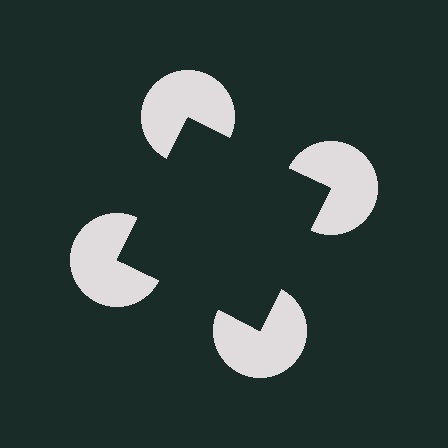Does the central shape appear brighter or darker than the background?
It typically appears slightly darker than the background, even though no actual brightness change is drawn.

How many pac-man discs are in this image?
There are 4 — one at each vertex of the illusory square.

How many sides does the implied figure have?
4 sides.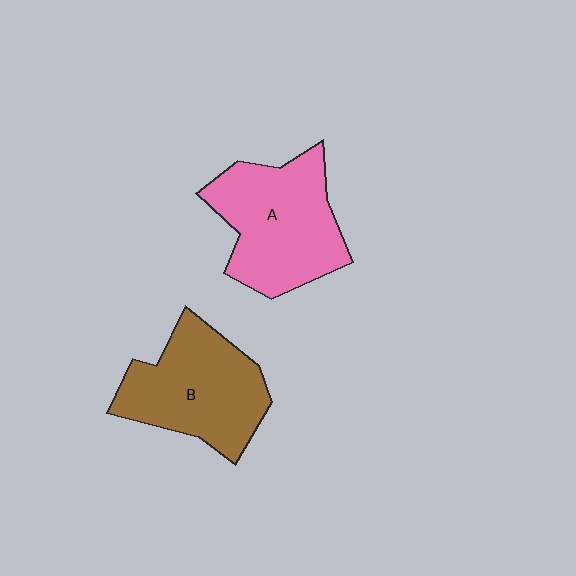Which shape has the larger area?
Shape A (pink).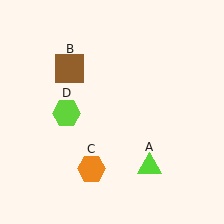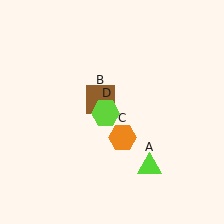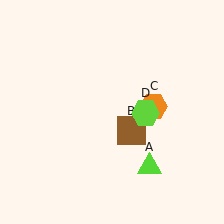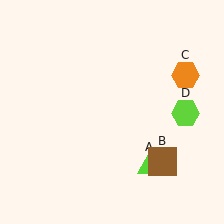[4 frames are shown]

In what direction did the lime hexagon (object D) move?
The lime hexagon (object D) moved right.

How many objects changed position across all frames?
3 objects changed position: brown square (object B), orange hexagon (object C), lime hexagon (object D).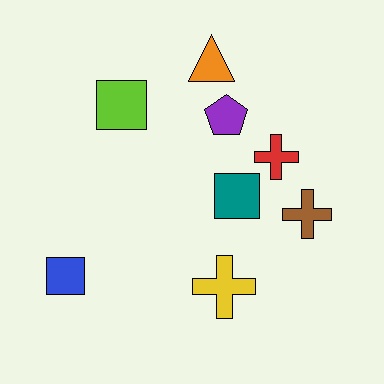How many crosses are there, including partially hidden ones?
There are 3 crosses.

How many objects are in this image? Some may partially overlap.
There are 8 objects.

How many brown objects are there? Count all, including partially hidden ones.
There is 1 brown object.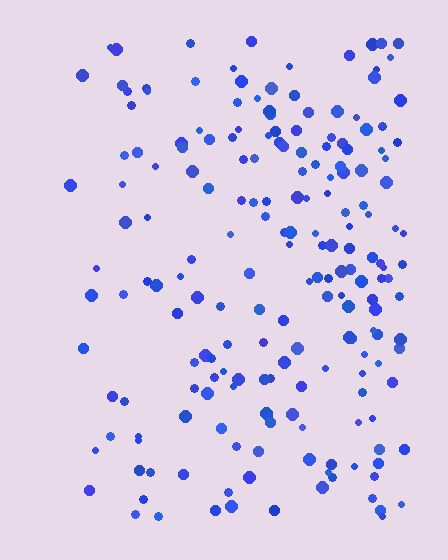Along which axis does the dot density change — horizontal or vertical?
Horizontal.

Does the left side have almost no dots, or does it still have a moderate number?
Still a moderate number, just noticeably fewer than the right.